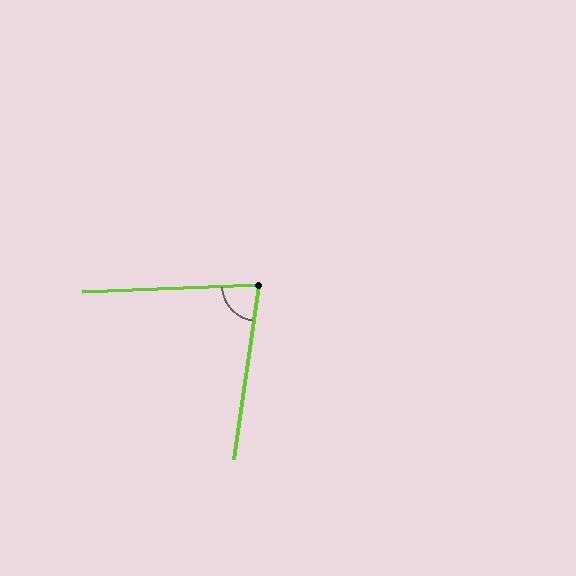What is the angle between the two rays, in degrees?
Approximately 80 degrees.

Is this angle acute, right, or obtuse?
It is acute.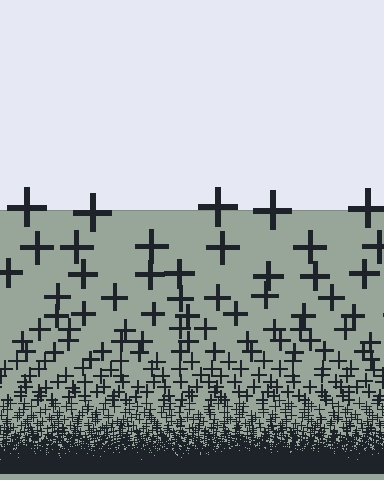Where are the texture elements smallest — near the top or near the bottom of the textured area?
Near the bottom.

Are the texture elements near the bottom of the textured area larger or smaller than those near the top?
Smaller. The gradient is inverted — elements near the bottom are smaller and denser.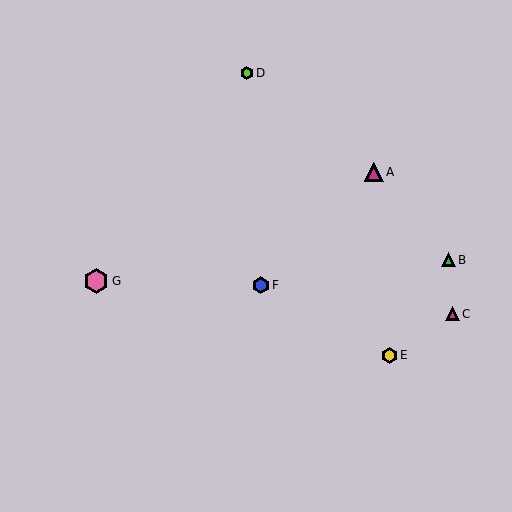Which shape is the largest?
The pink hexagon (labeled G) is the largest.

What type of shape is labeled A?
Shape A is a magenta triangle.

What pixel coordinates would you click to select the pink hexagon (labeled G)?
Click at (96, 281) to select the pink hexagon G.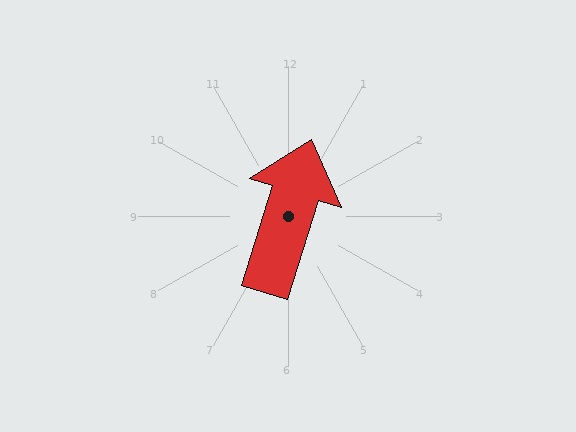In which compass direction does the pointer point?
North.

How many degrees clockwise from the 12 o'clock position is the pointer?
Approximately 17 degrees.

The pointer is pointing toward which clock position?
Roughly 1 o'clock.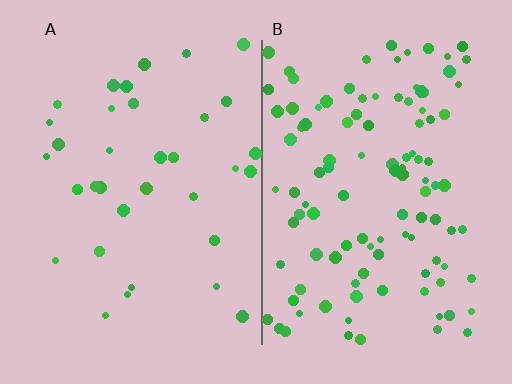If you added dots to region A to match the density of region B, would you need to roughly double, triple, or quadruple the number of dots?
Approximately triple.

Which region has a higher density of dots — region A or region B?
B (the right).